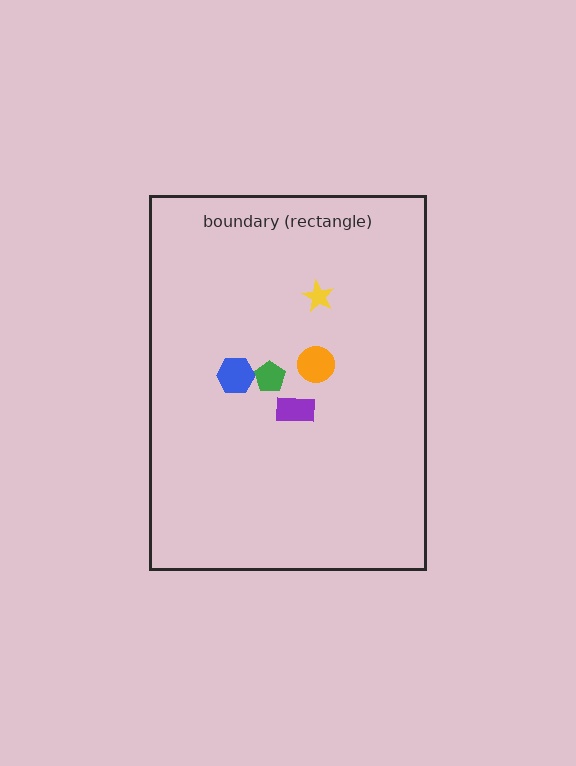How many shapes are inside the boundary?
5 inside, 0 outside.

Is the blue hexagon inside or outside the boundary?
Inside.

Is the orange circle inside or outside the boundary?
Inside.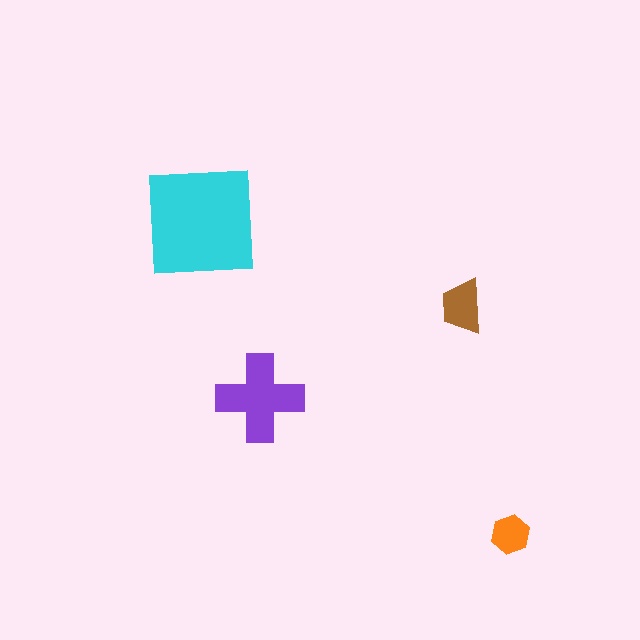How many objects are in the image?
There are 4 objects in the image.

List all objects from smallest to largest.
The orange hexagon, the brown trapezoid, the purple cross, the cyan square.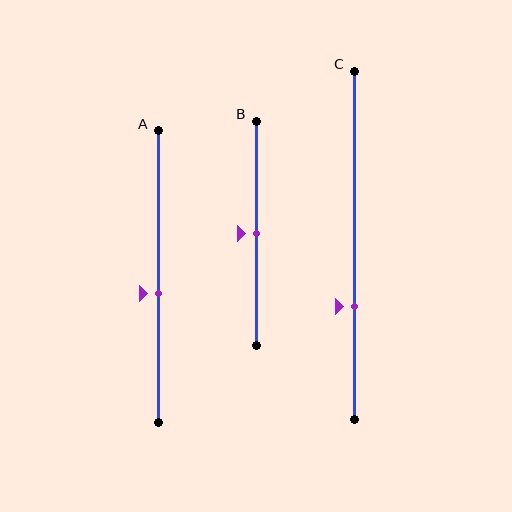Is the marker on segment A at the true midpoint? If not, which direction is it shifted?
No, the marker on segment A is shifted downward by about 6% of the segment length.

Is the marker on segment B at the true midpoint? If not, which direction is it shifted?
Yes, the marker on segment B is at the true midpoint.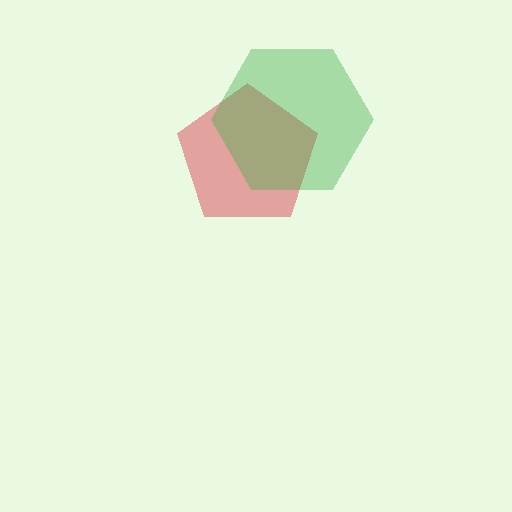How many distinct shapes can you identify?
There are 2 distinct shapes: a red pentagon, a green hexagon.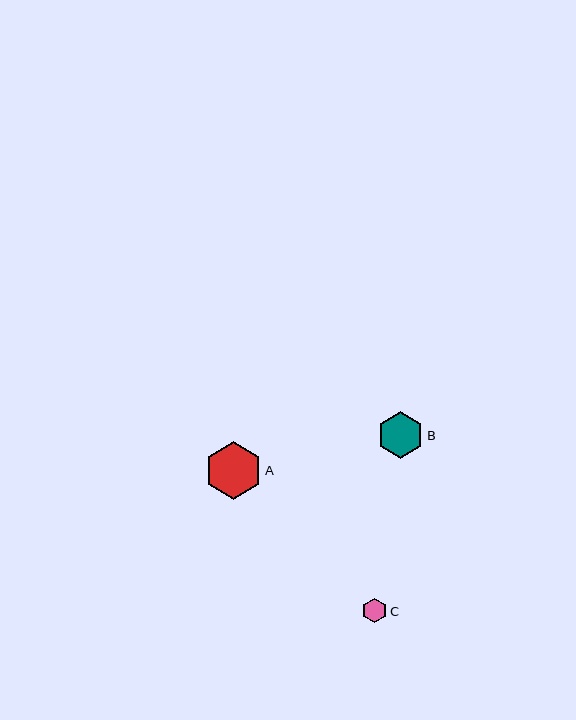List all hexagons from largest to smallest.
From largest to smallest: A, B, C.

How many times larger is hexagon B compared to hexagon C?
Hexagon B is approximately 1.9 times the size of hexagon C.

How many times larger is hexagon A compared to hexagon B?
Hexagon A is approximately 1.2 times the size of hexagon B.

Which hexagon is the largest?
Hexagon A is the largest with a size of approximately 57 pixels.